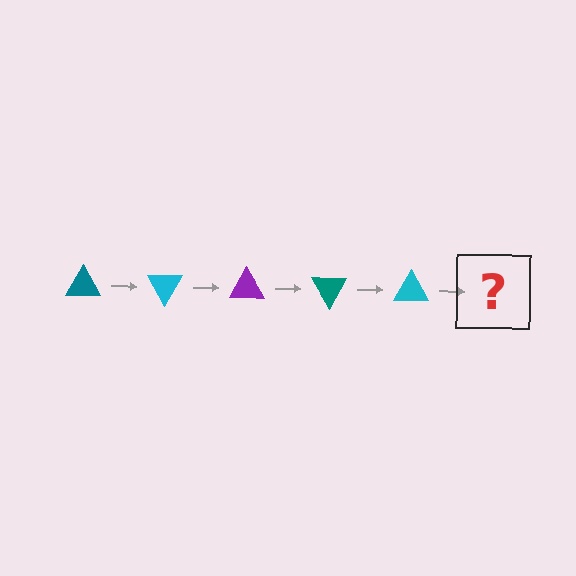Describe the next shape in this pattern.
It should be a purple triangle, rotated 300 degrees from the start.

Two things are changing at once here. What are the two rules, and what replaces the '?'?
The two rules are that it rotates 60 degrees each step and the color cycles through teal, cyan, and purple. The '?' should be a purple triangle, rotated 300 degrees from the start.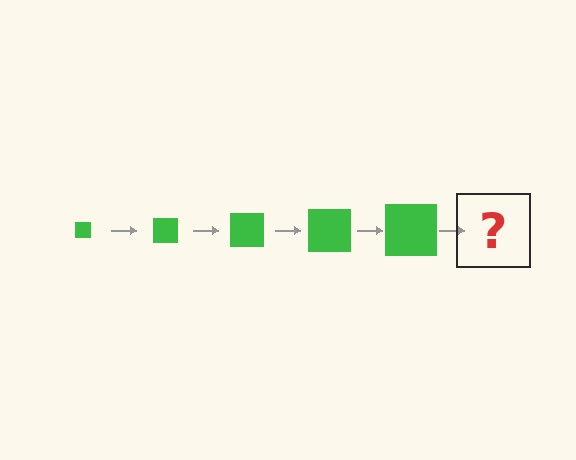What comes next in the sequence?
The next element should be a green square, larger than the previous one.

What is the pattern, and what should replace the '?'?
The pattern is that the square gets progressively larger each step. The '?' should be a green square, larger than the previous one.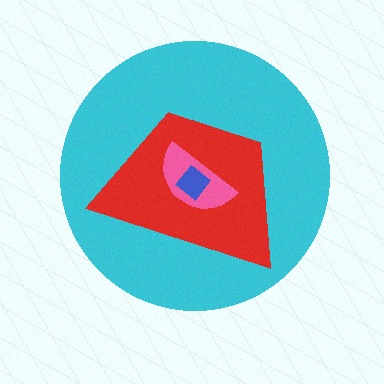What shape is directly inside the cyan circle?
The red trapezoid.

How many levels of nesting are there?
4.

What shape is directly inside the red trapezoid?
The pink semicircle.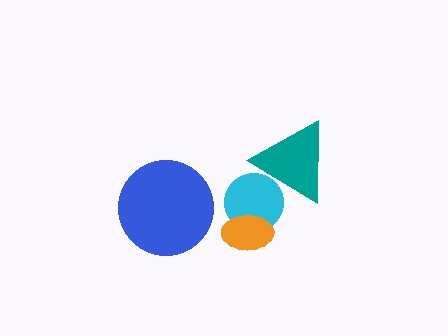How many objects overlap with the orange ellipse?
1 object overlaps with the orange ellipse.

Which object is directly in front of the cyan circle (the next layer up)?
The teal triangle is directly in front of the cyan circle.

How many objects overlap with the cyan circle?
2 objects overlap with the cyan circle.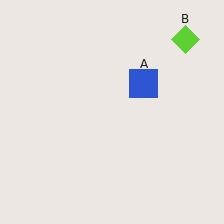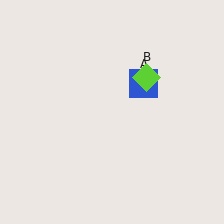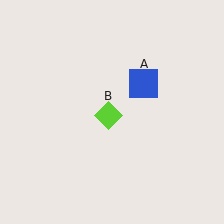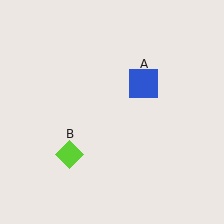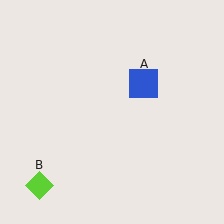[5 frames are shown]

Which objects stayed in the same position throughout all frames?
Blue square (object A) remained stationary.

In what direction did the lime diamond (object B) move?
The lime diamond (object B) moved down and to the left.